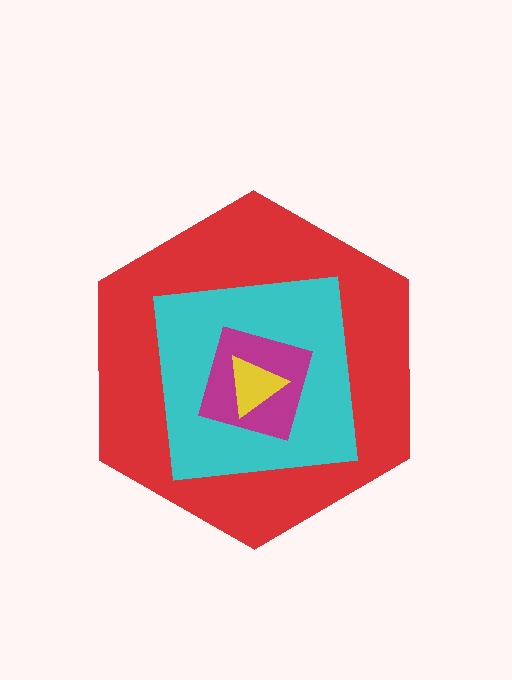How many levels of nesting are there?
4.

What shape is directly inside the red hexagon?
The cyan square.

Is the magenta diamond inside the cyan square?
Yes.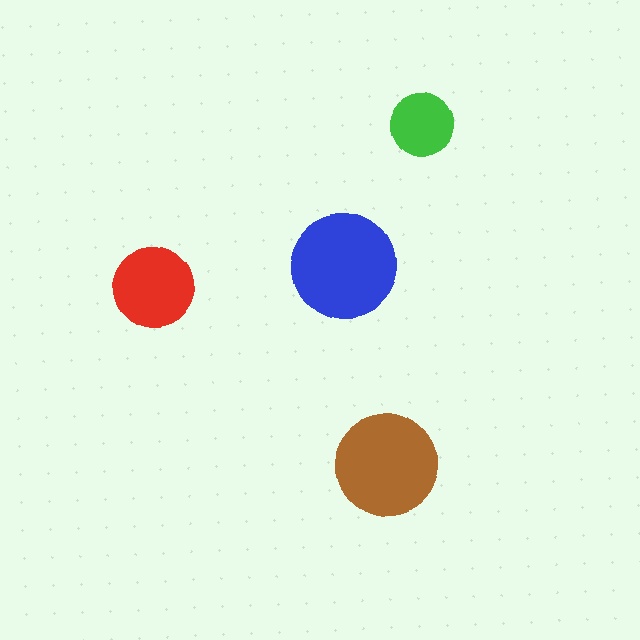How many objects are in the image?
There are 4 objects in the image.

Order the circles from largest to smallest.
the blue one, the brown one, the red one, the green one.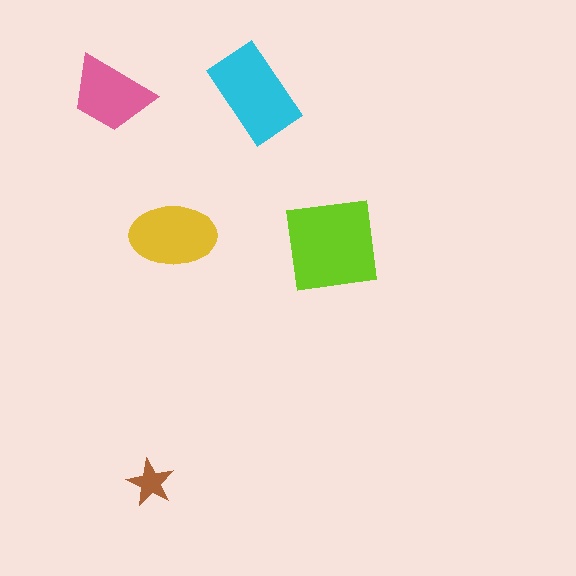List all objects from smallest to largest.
The brown star, the pink trapezoid, the yellow ellipse, the cyan rectangle, the lime square.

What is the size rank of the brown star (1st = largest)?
5th.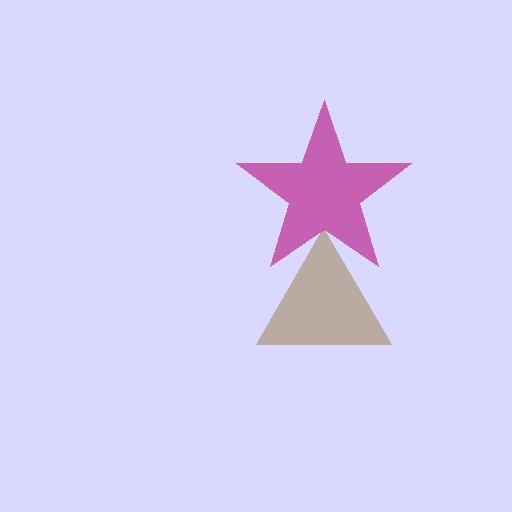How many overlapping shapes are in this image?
There are 2 overlapping shapes in the image.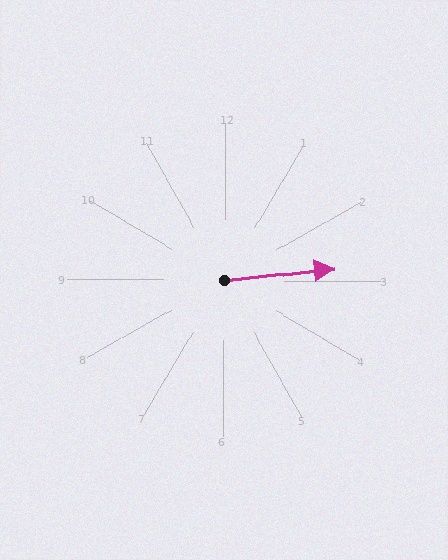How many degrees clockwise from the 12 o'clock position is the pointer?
Approximately 84 degrees.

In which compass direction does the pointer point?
East.